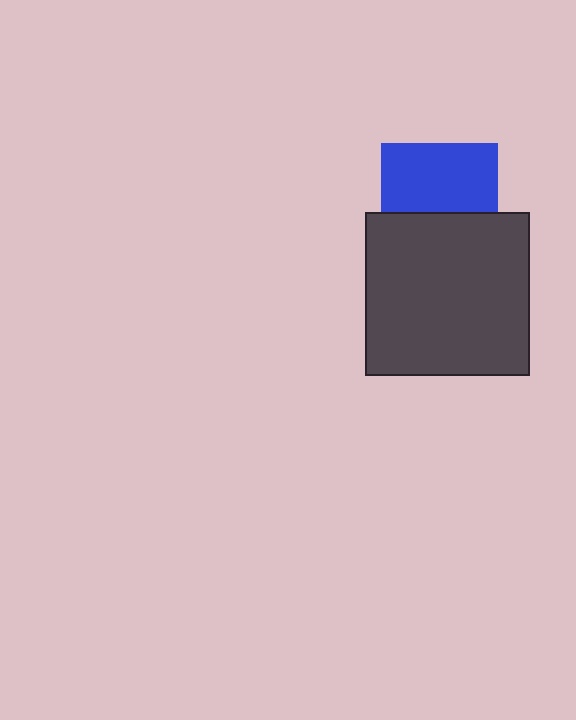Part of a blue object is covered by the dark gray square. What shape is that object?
It is a square.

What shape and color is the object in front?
The object in front is a dark gray square.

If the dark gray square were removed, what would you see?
You would see the complete blue square.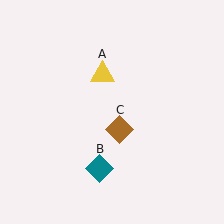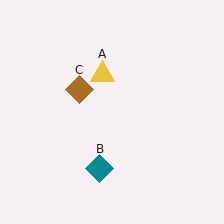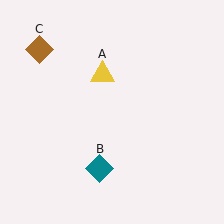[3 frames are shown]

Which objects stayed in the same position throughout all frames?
Yellow triangle (object A) and teal diamond (object B) remained stationary.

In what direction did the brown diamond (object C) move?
The brown diamond (object C) moved up and to the left.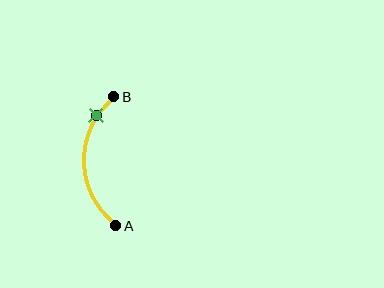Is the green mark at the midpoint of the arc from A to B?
No. The green mark lies on the arc but is closer to endpoint B. The arc midpoint would be at the point on the curve equidistant along the arc from both A and B.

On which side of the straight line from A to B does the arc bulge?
The arc bulges to the left of the straight line connecting A and B.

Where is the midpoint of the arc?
The arc midpoint is the point on the curve farthest from the straight line joining A and B. It sits to the left of that line.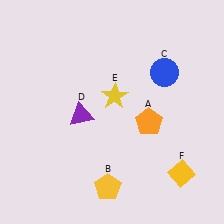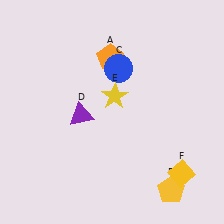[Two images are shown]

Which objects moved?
The objects that moved are: the orange pentagon (A), the yellow pentagon (B), the blue circle (C).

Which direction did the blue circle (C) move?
The blue circle (C) moved left.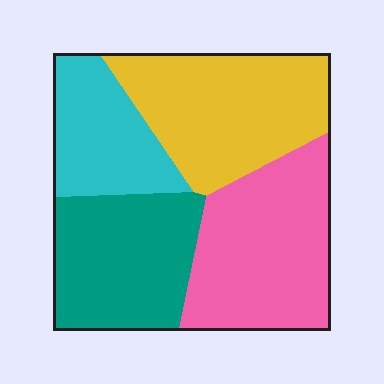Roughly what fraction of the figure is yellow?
Yellow covers about 30% of the figure.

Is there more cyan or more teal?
Teal.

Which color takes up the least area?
Cyan, at roughly 15%.